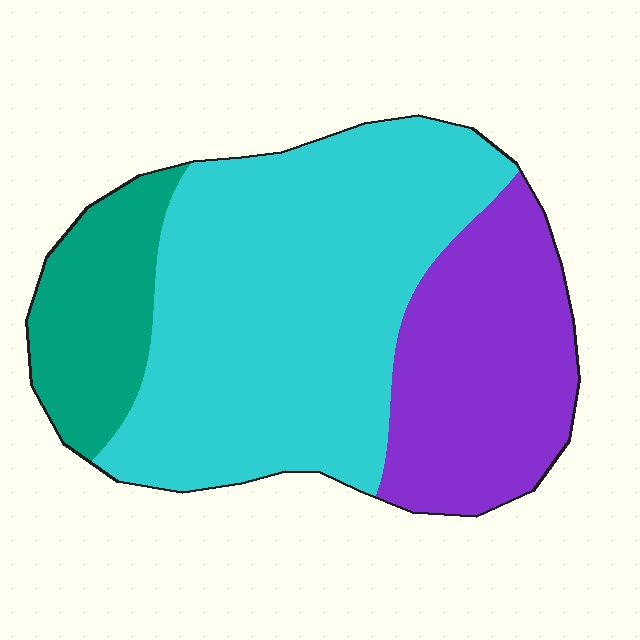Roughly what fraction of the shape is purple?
Purple covers around 30% of the shape.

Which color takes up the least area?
Teal, at roughly 15%.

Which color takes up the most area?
Cyan, at roughly 55%.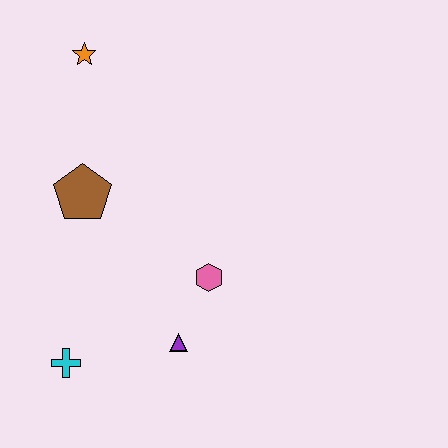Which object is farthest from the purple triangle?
The orange star is farthest from the purple triangle.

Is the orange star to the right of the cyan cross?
Yes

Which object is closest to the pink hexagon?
The purple triangle is closest to the pink hexagon.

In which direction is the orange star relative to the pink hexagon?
The orange star is above the pink hexagon.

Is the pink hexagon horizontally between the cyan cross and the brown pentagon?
No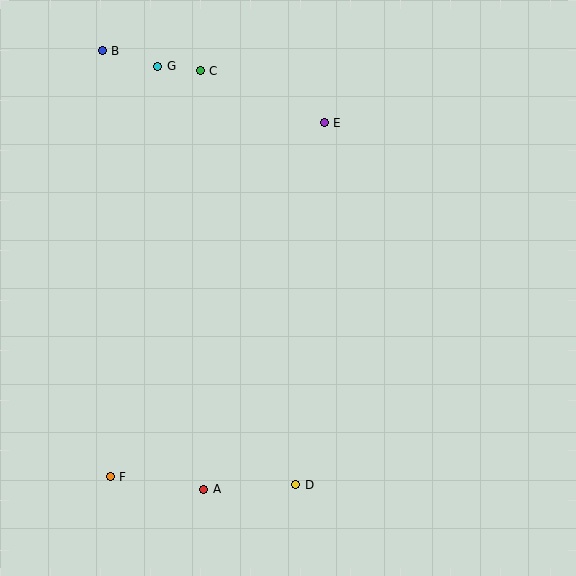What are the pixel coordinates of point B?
Point B is at (102, 51).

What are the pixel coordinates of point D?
Point D is at (296, 485).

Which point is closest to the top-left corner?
Point B is closest to the top-left corner.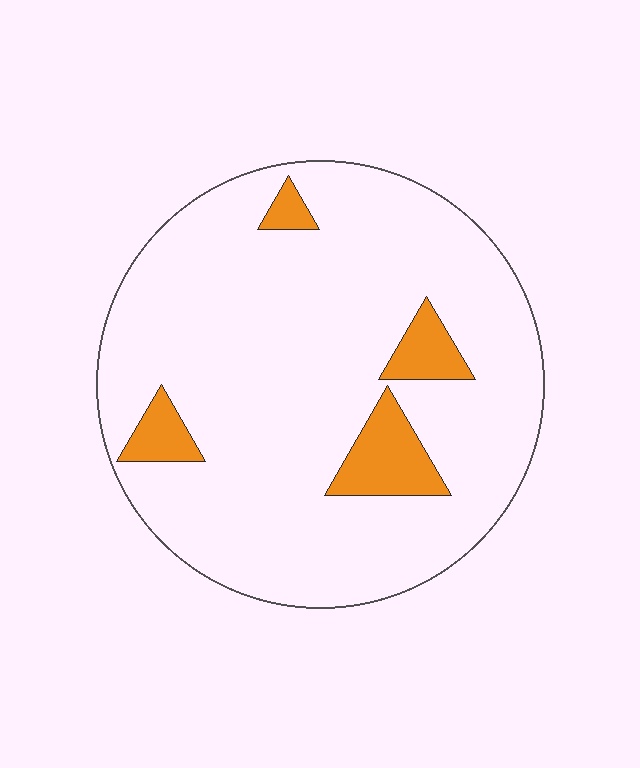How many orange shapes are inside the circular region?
4.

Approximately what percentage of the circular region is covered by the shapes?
Approximately 10%.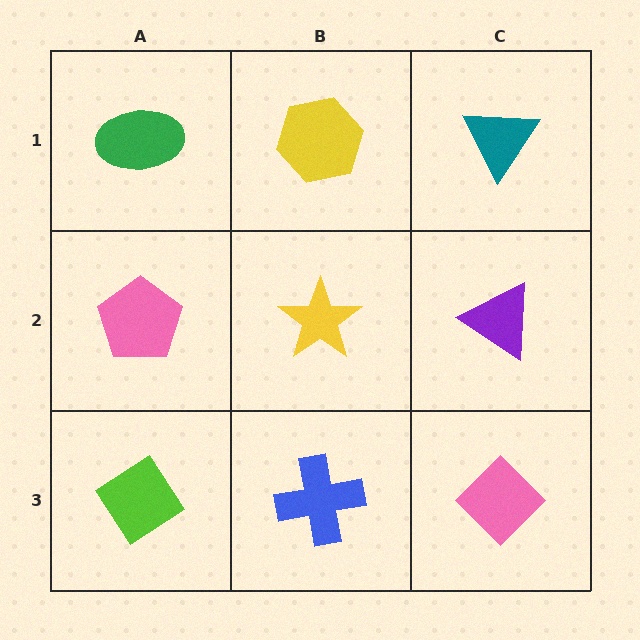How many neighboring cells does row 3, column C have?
2.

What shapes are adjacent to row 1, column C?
A purple triangle (row 2, column C), a yellow hexagon (row 1, column B).